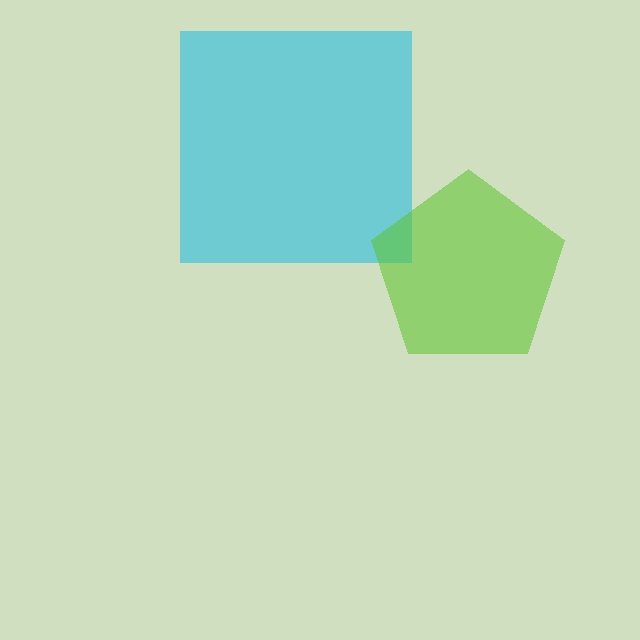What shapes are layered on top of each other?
The layered shapes are: a cyan square, a lime pentagon.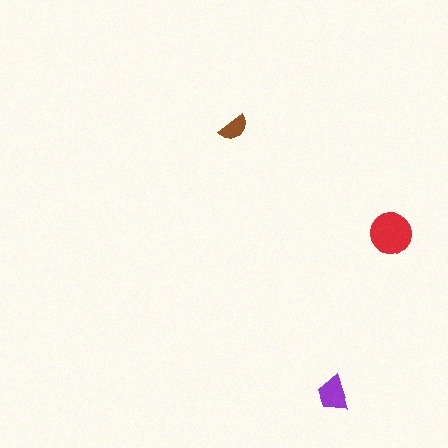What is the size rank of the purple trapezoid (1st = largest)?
2nd.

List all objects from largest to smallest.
The red circle, the purple trapezoid, the brown semicircle.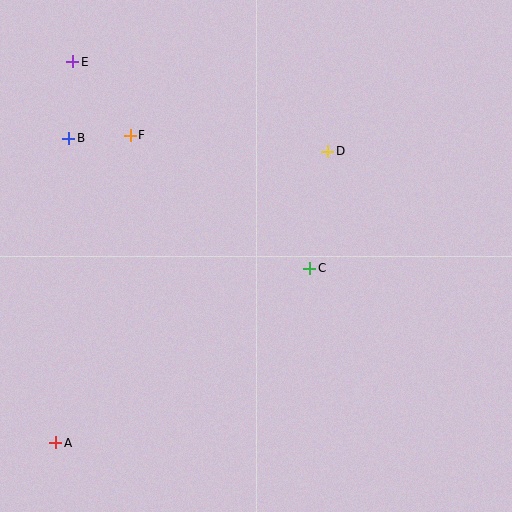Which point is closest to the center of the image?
Point C at (310, 268) is closest to the center.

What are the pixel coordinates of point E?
Point E is at (73, 62).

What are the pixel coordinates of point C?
Point C is at (310, 268).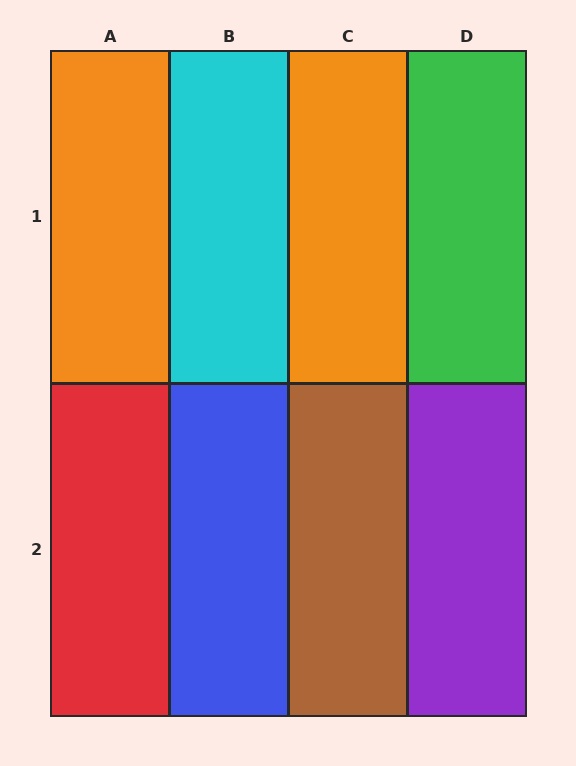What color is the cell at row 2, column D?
Purple.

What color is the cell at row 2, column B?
Blue.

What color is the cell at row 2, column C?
Brown.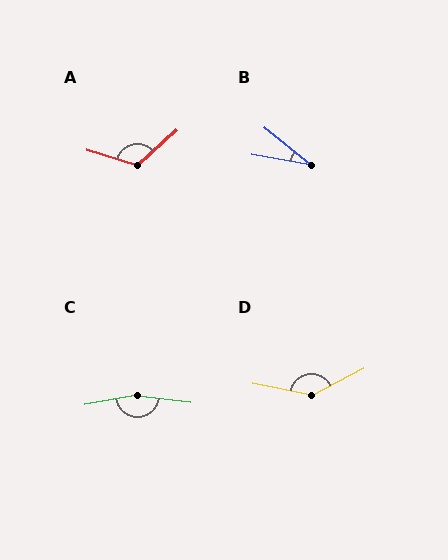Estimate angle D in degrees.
Approximately 141 degrees.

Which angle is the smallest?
B, at approximately 28 degrees.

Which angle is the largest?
C, at approximately 163 degrees.